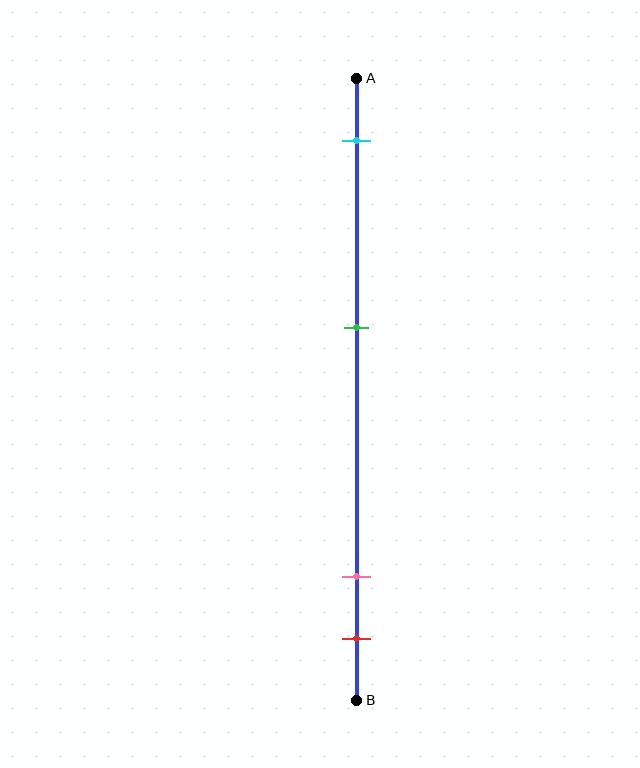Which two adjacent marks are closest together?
The pink and red marks are the closest adjacent pair.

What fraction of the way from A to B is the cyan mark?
The cyan mark is approximately 10% (0.1) of the way from A to B.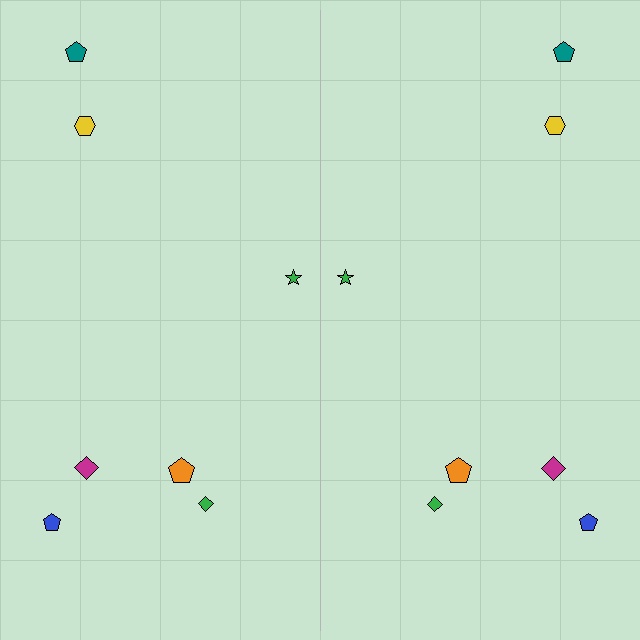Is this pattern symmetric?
Yes, this pattern has bilateral (reflection) symmetry.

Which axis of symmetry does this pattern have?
The pattern has a vertical axis of symmetry running through the center of the image.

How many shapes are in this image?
There are 14 shapes in this image.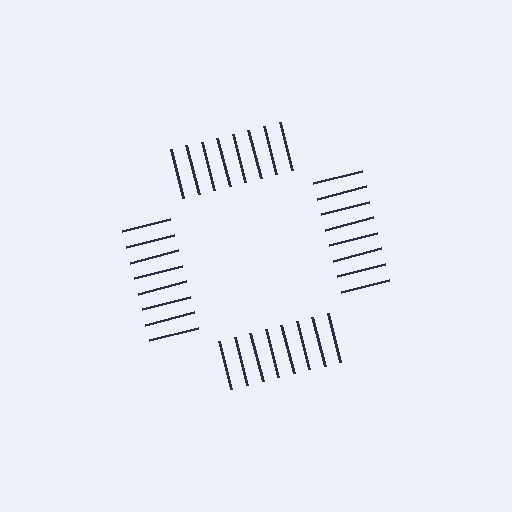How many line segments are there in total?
32 — 8 along each of the 4 edges.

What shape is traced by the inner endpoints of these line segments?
An illusory square — the line segments terminate on its edges but no continuous stroke is drawn.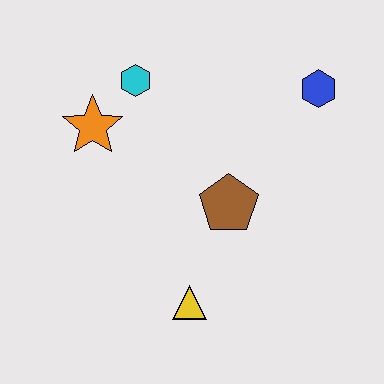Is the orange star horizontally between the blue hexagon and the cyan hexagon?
No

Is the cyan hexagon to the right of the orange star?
Yes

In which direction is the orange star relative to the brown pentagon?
The orange star is to the left of the brown pentagon.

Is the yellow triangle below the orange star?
Yes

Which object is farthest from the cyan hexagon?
The yellow triangle is farthest from the cyan hexagon.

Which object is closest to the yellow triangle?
The brown pentagon is closest to the yellow triangle.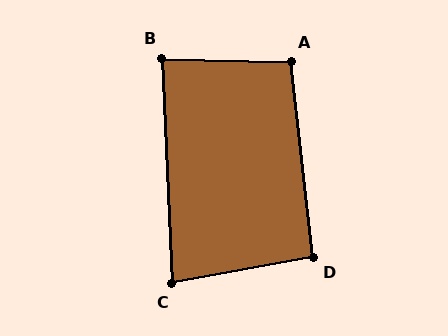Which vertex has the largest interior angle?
A, at approximately 98 degrees.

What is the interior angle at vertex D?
Approximately 94 degrees (approximately right).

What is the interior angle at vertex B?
Approximately 86 degrees (approximately right).